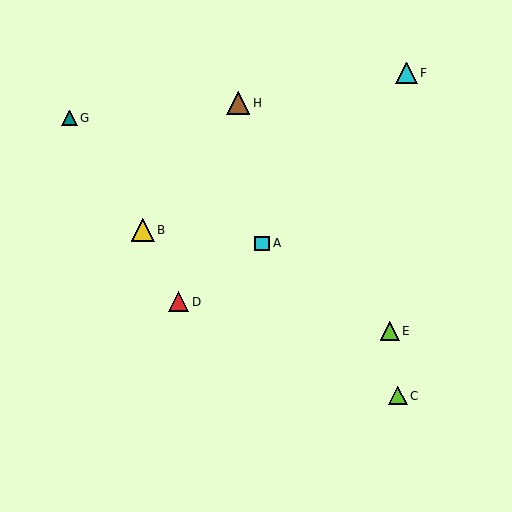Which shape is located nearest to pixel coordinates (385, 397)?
The lime triangle (labeled C) at (398, 396) is nearest to that location.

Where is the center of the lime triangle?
The center of the lime triangle is at (398, 396).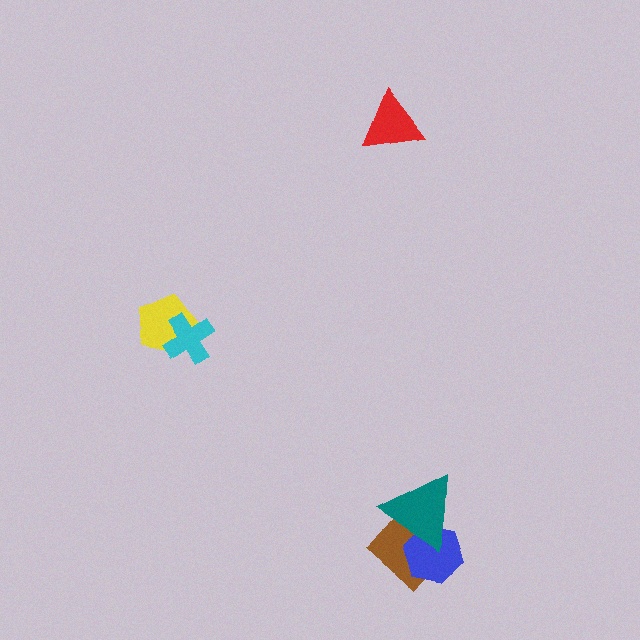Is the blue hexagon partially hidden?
Yes, it is partially covered by another shape.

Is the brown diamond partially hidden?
Yes, it is partially covered by another shape.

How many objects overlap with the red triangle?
0 objects overlap with the red triangle.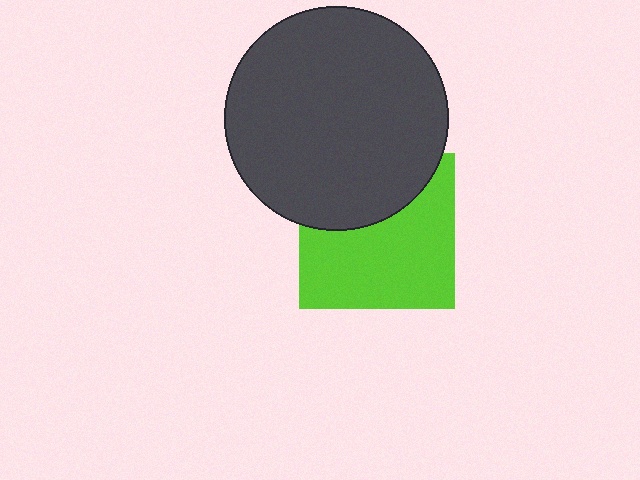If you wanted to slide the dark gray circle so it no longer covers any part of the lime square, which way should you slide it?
Slide it up — that is the most direct way to separate the two shapes.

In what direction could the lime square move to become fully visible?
The lime square could move down. That would shift it out from behind the dark gray circle entirely.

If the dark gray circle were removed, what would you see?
You would see the complete lime square.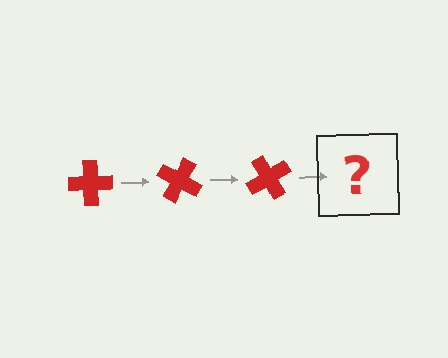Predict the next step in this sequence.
The next step is a red cross rotated 90 degrees.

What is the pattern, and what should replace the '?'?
The pattern is that the cross rotates 30 degrees each step. The '?' should be a red cross rotated 90 degrees.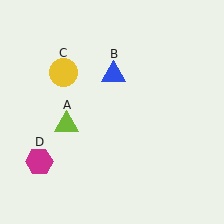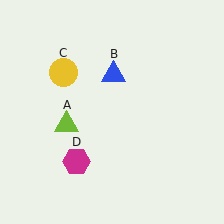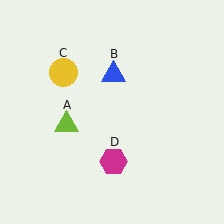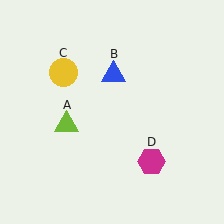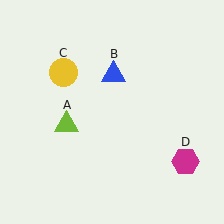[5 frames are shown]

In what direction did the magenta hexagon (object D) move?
The magenta hexagon (object D) moved right.